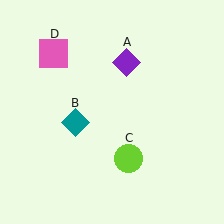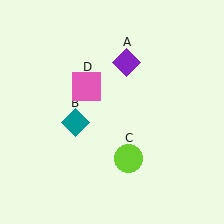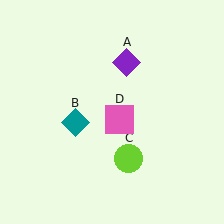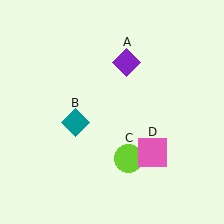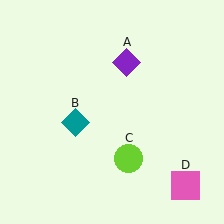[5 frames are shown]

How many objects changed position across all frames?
1 object changed position: pink square (object D).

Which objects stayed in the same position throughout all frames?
Purple diamond (object A) and teal diamond (object B) and lime circle (object C) remained stationary.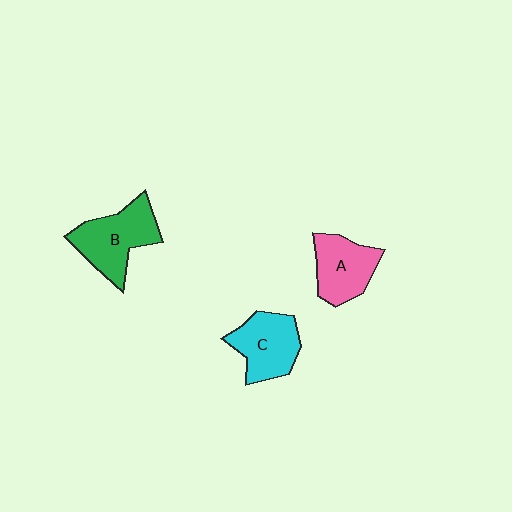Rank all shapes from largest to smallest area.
From largest to smallest: B (green), C (cyan), A (pink).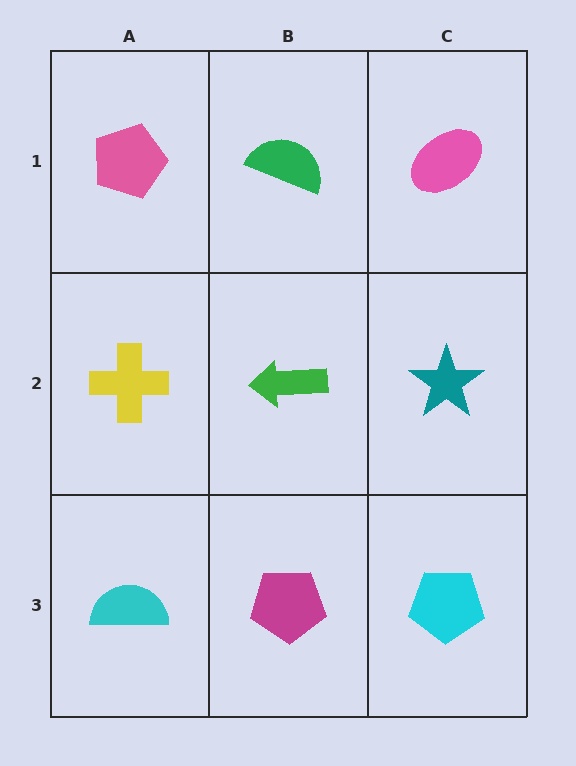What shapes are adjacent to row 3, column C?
A teal star (row 2, column C), a magenta pentagon (row 3, column B).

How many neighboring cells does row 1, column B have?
3.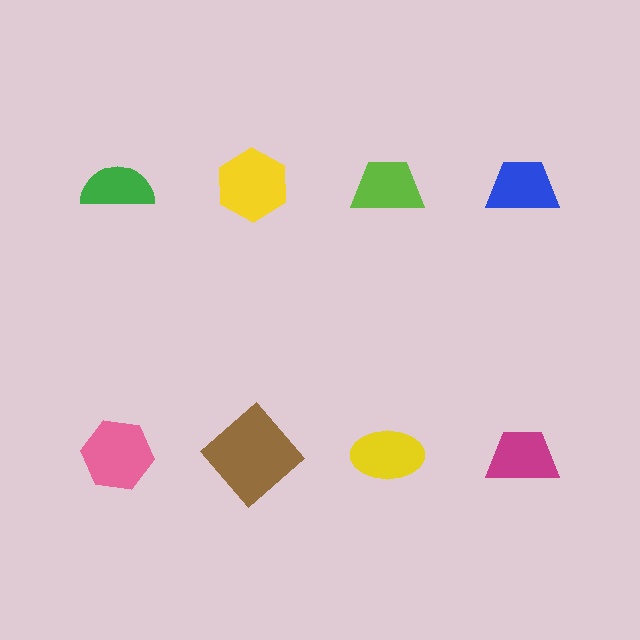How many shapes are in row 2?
4 shapes.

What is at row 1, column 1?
A green semicircle.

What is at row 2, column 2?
A brown diamond.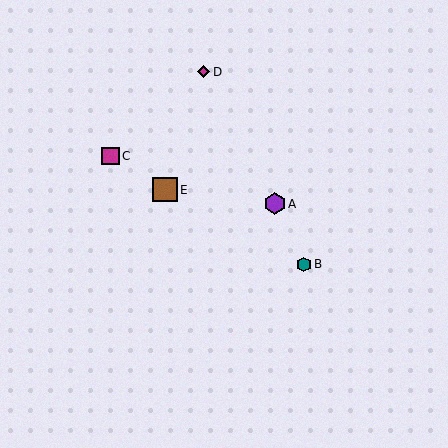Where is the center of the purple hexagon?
The center of the purple hexagon is at (275, 204).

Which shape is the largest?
The brown square (labeled E) is the largest.